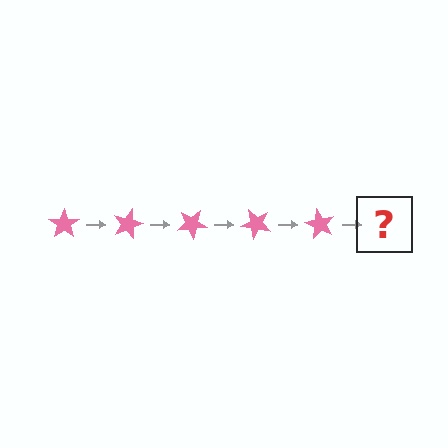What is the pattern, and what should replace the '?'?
The pattern is that the star rotates 15 degrees each step. The '?' should be a pink star rotated 75 degrees.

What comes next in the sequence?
The next element should be a pink star rotated 75 degrees.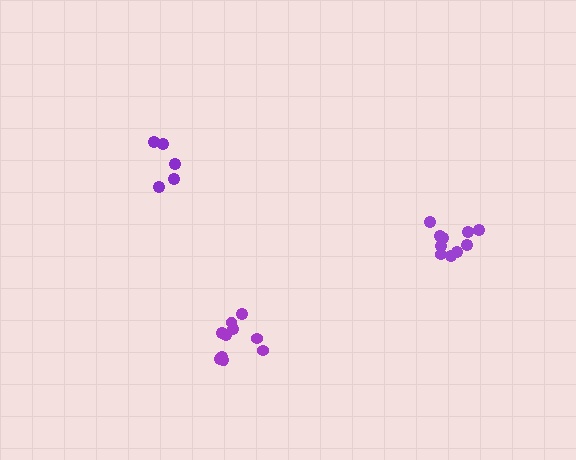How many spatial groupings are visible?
There are 3 spatial groupings.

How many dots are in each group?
Group 1: 5 dots, Group 2: 10 dots, Group 3: 10 dots (25 total).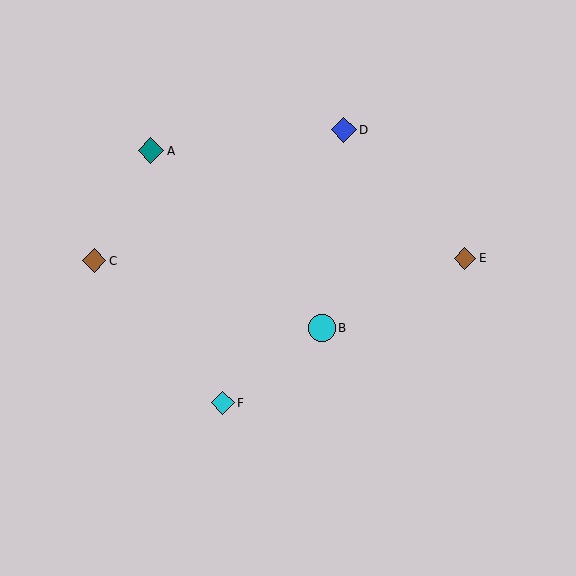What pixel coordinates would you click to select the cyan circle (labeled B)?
Click at (322, 328) to select the cyan circle B.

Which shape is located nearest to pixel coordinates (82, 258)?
The brown diamond (labeled C) at (94, 261) is nearest to that location.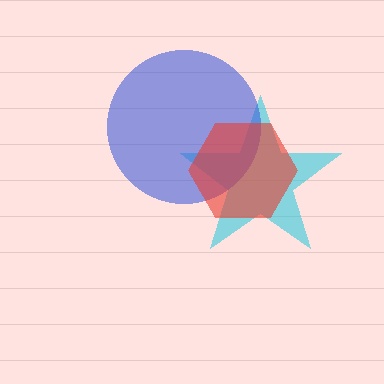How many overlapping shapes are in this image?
There are 3 overlapping shapes in the image.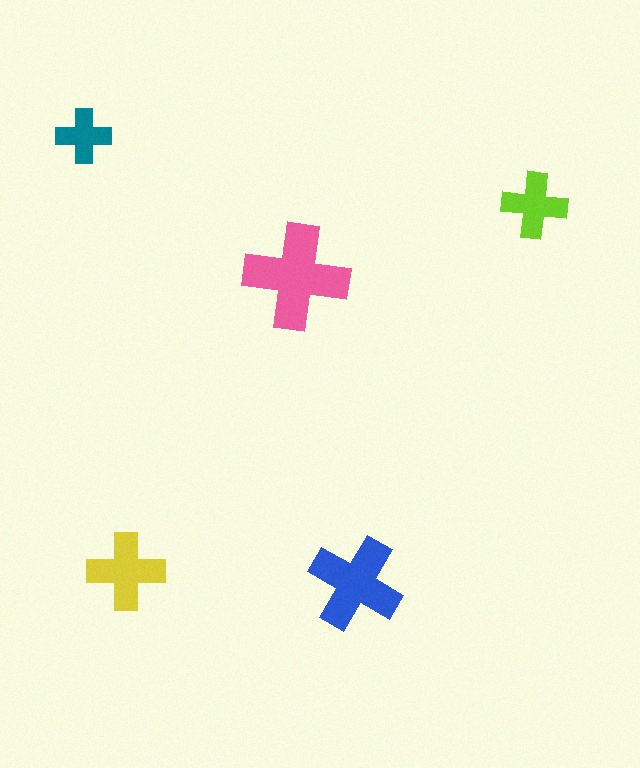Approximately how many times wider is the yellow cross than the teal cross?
About 1.5 times wider.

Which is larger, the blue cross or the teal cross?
The blue one.